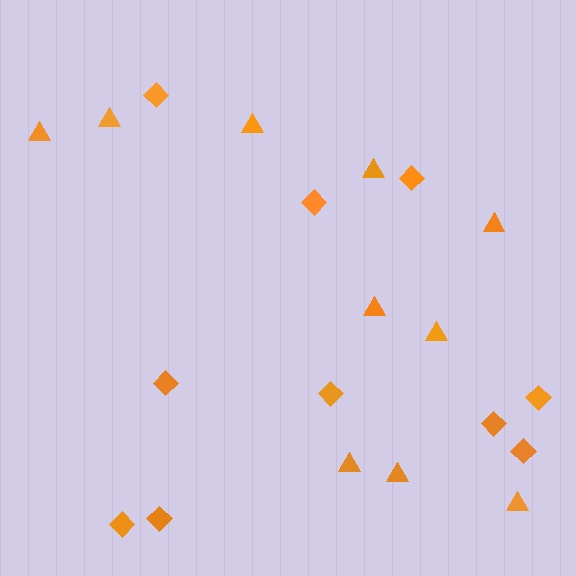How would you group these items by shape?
There are 2 groups: one group of diamonds (10) and one group of triangles (10).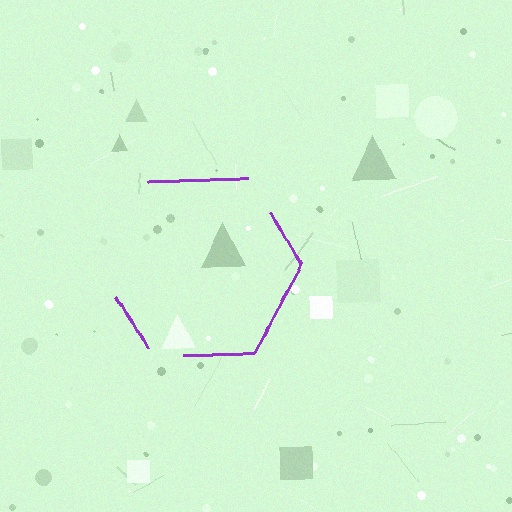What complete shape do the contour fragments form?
The contour fragments form a hexagon.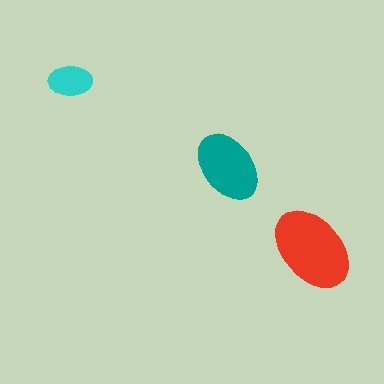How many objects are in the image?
There are 3 objects in the image.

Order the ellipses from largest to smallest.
the red one, the teal one, the cyan one.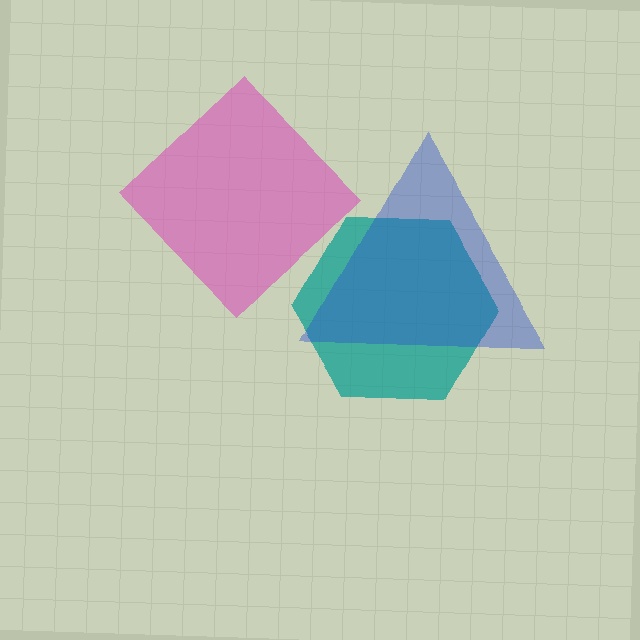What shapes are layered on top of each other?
The layered shapes are: a teal hexagon, a pink diamond, a blue triangle.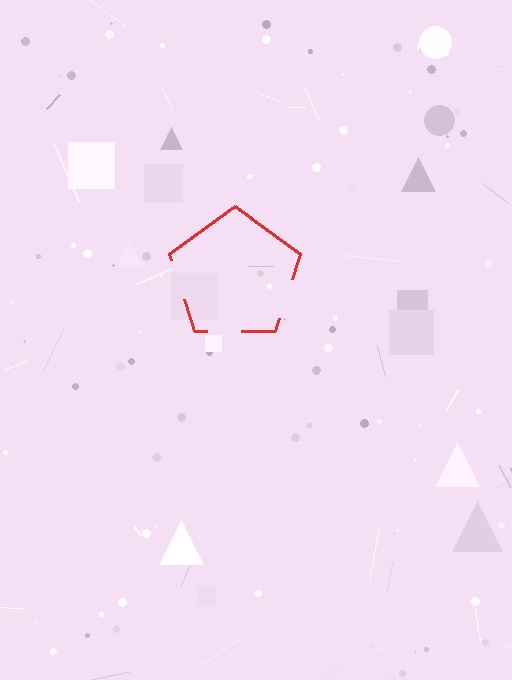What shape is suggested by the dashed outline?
The dashed outline suggests a pentagon.